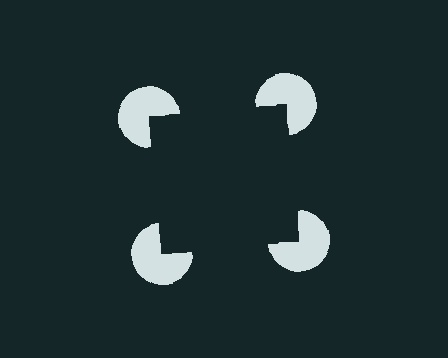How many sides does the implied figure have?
4 sides.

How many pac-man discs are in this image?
There are 4 — one at each vertex of the illusory square.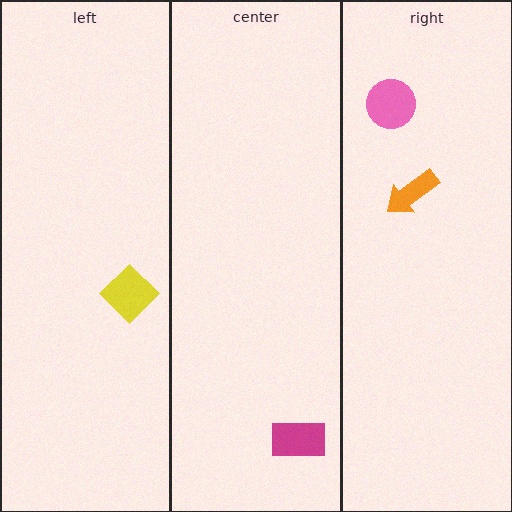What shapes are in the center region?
The magenta rectangle.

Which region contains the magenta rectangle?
The center region.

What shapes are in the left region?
The yellow diamond.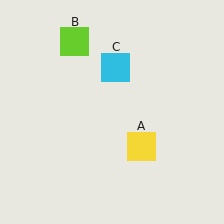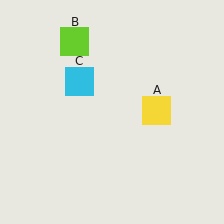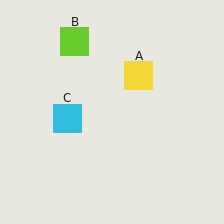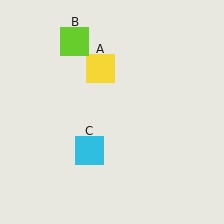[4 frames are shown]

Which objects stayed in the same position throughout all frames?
Lime square (object B) remained stationary.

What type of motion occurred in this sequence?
The yellow square (object A), cyan square (object C) rotated counterclockwise around the center of the scene.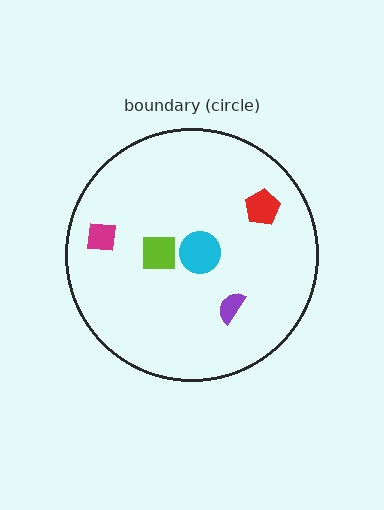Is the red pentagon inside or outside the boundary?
Inside.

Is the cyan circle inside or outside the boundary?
Inside.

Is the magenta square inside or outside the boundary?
Inside.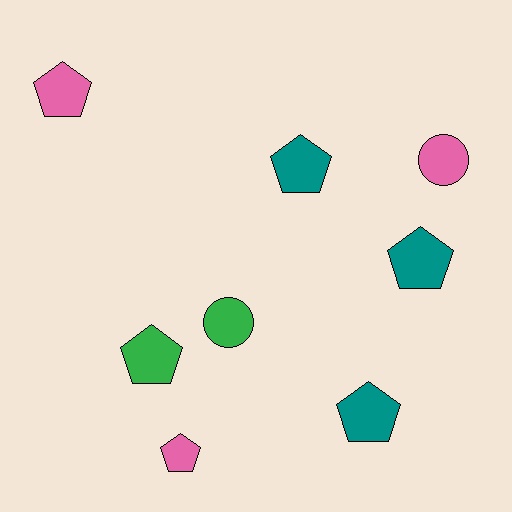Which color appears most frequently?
Pink, with 3 objects.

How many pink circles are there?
There is 1 pink circle.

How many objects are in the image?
There are 8 objects.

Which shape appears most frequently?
Pentagon, with 6 objects.